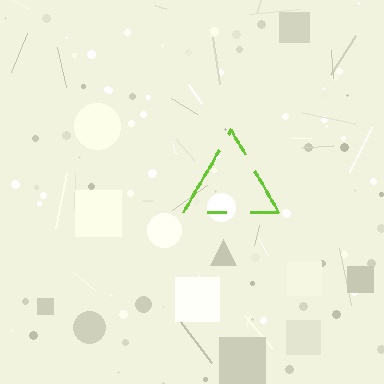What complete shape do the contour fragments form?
The contour fragments form a triangle.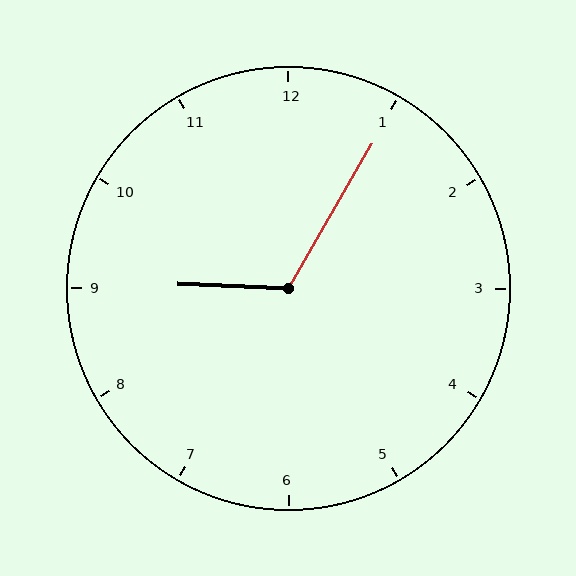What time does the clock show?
9:05.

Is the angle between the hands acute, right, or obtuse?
It is obtuse.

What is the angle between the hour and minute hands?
Approximately 118 degrees.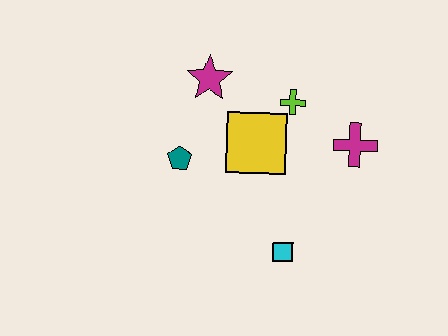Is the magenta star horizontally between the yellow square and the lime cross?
No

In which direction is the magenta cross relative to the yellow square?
The magenta cross is to the right of the yellow square.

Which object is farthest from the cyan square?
The magenta star is farthest from the cyan square.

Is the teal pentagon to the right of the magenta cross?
No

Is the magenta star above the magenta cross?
Yes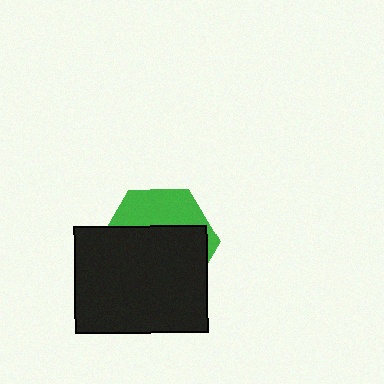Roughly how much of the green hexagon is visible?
A small part of it is visible (roughly 33%).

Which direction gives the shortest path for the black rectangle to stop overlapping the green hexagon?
Moving down gives the shortest separation.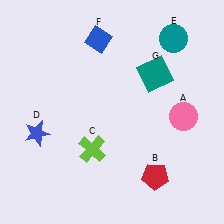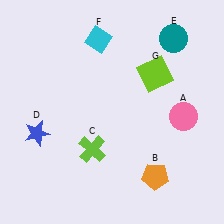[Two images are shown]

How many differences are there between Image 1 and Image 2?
There are 3 differences between the two images.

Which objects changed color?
B changed from red to orange. F changed from blue to cyan. G changed from teal to lime.